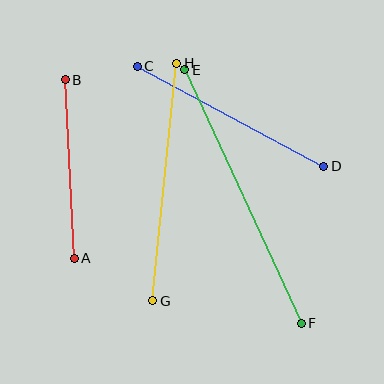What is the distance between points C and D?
The distance is approximately 212 pixels.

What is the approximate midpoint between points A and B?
The midpoint is at approximately (70, 169) pixels.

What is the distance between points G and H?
The distance is approximately 239 pixels.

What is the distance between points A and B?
The distance is approximately 179 pixels.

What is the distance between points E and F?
The distance is approximately 279 pixels.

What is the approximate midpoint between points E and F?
The midpoint is at approximately (243, 196) pixels.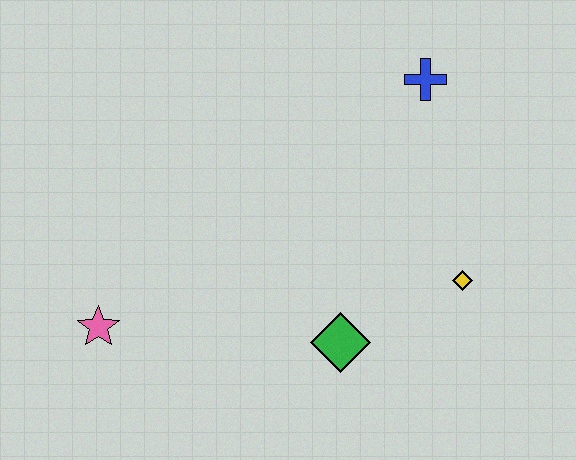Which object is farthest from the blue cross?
The pink star is farthest from the blue cross.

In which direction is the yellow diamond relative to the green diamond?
The yellow diamond is to the right of the green diamond.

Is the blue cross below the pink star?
No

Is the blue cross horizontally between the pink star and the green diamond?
No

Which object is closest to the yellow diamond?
The green diamond is closest to the yellow diamond.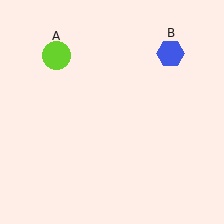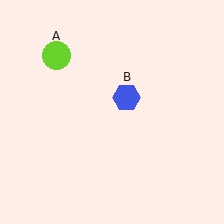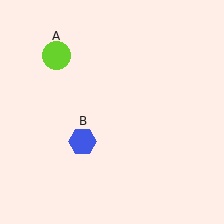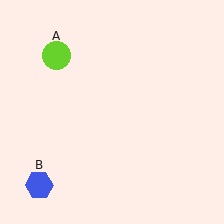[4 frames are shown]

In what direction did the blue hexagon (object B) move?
The blue hexagon (object B) moved down and to the left.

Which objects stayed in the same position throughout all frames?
Lime circle (object A) remained stationary.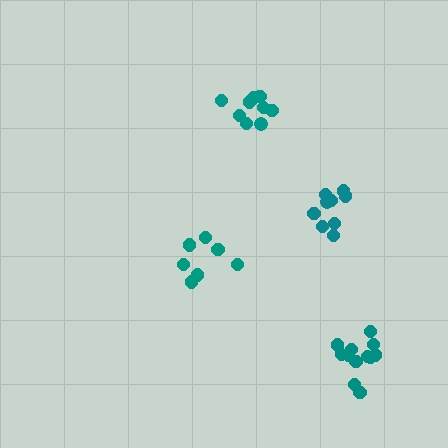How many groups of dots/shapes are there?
There are 4 groups.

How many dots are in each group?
Group 1: 9 dots, Group 2: 7 dots, Group 3: 12 dots, Group 4: 9 dots (37 total).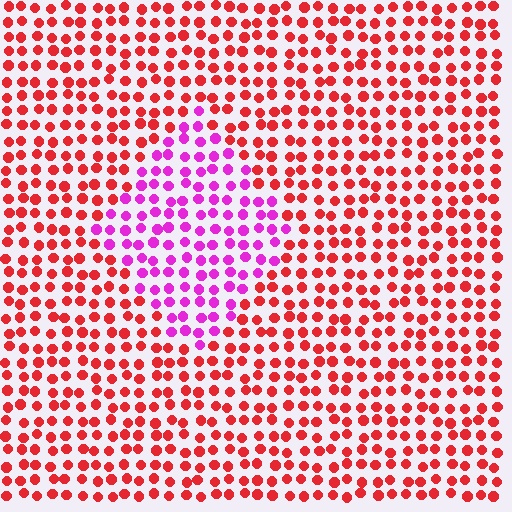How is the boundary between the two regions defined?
The boundary is defined purely by a slight shift in hue (about 53 degrees). Spacing, size, and orientation are identical on both sides.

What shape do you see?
I see a diamond.